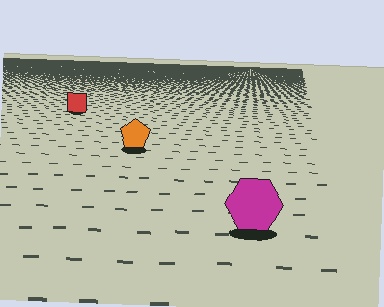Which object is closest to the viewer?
The magenta hexagon is closest. The texture marks near it are larger and more spread out.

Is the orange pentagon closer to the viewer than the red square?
Yes. The orange pentagon is closer — you can tell from the texture gradient: the ground texture is coarser near it.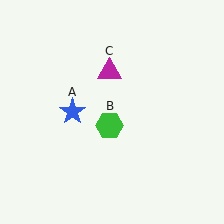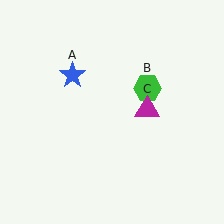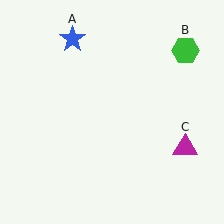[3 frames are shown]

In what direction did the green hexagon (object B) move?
The green hexagon (object B) moved up and to the right.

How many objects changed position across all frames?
3 objects changed position: blue star (object A), green hexagon (object B), magenta triangle (object C).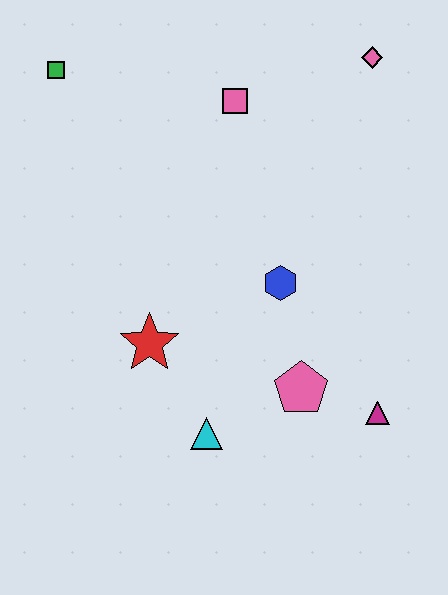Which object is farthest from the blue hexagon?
The green square is farthest from the blue hexagon.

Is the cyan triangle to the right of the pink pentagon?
No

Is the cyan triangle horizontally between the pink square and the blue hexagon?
No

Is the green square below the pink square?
No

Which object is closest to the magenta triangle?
The pink pentagon is closest to the magenta triangle.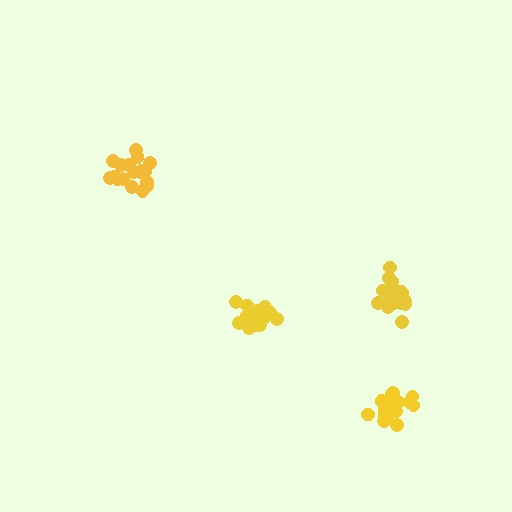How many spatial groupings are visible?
There are 4 spatial groupings.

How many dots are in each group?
Group 1: 19 dots, Group 2: 16 dots, Group 3: 20 dots, Group 4: 16 dots (71 total).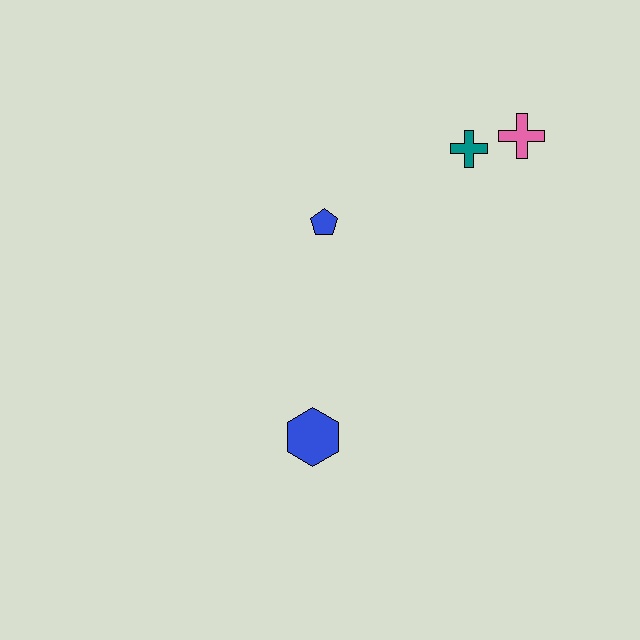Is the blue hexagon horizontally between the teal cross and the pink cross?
No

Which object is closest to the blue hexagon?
The blue pentagon is closest to the blue hexagon.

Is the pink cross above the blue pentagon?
Yes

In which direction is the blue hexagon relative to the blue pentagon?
The blue hexagon is below the blue pentagon.